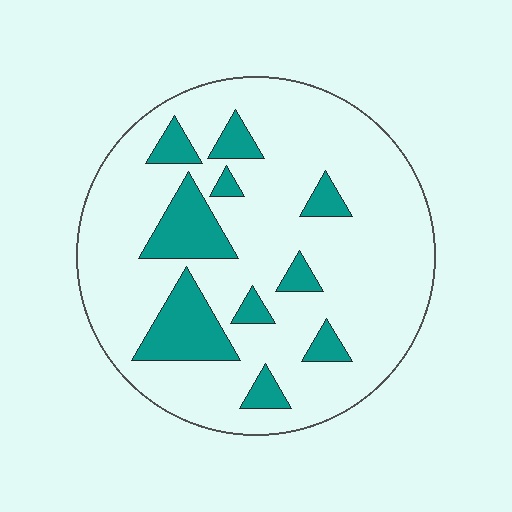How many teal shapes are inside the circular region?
10.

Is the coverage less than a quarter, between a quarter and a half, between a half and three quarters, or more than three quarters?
Less than a quarter.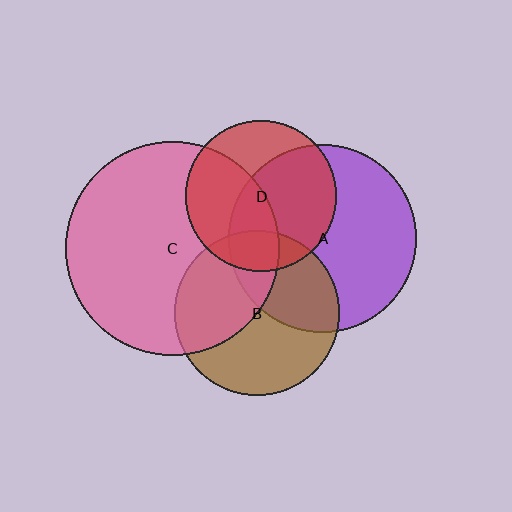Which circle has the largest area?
Circle C (pink).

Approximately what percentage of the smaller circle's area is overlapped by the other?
Approximately 35%.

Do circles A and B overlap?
Yes.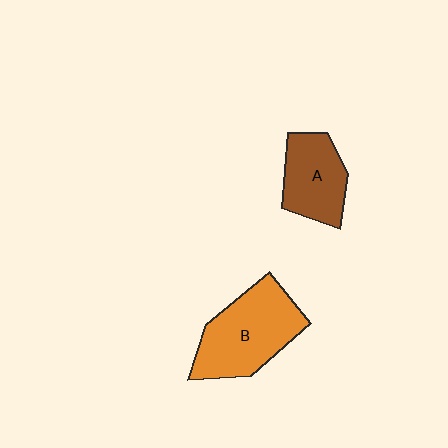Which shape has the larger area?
Shape B (orange).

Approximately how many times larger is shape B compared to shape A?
Approximately 1.5 times.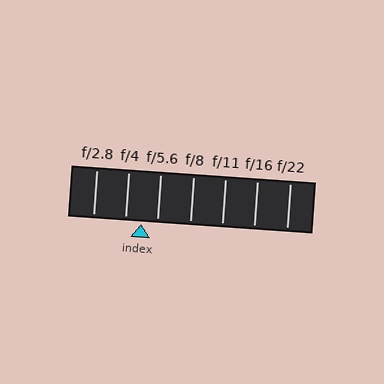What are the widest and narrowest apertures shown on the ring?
The widest aperture shown is f/2.8 and the narrowest is f/22.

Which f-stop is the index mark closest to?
The index mark is closest to f/4.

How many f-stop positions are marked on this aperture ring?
There are 7 f-stop positions marked.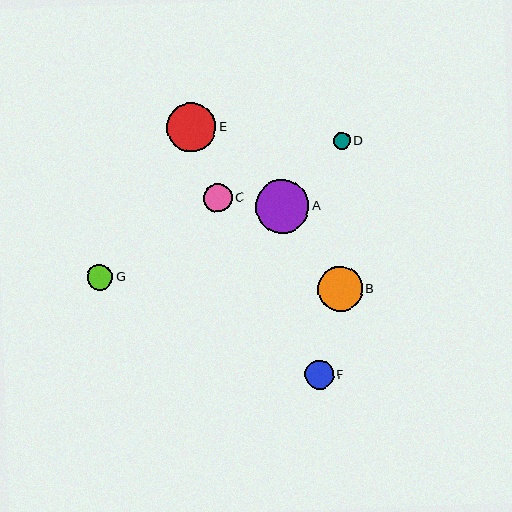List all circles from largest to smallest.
From largest to smallest: A, E, B, F, C, G, D.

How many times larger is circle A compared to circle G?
Circle A is approximately 2.1 times the size of circle G.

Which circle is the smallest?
Circle D is the smallest with a size of approximately 17 pixels.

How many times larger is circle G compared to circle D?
Circle G is approximately 1.5 times the size of circle D.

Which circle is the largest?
Circle A is the largest with a size of approximately 54 pixels.